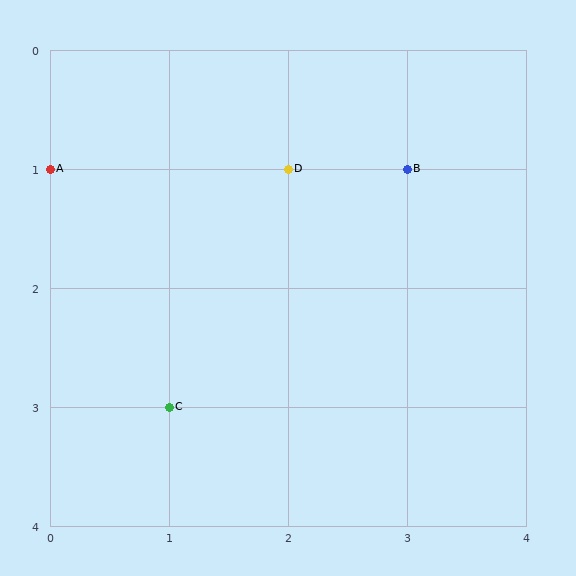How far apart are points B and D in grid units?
Points B and D are 1 column apart.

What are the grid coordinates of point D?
Point D is at grid coordinates (2, 1).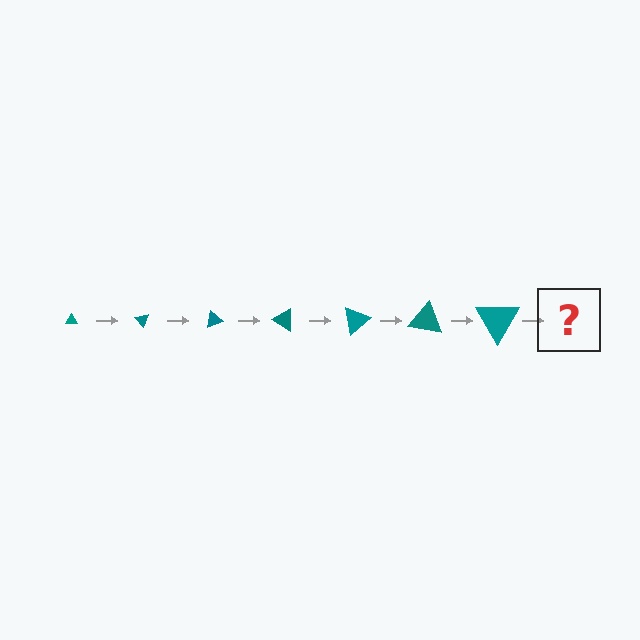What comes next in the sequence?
The next element should be a triangle, larger than the previous one and rotated 350 degrees from the start.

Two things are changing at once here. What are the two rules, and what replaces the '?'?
The two rules are that the triangle grows larger each step and it rotates 50 degrees each step. The '?' should be a triangle, larger than the previous one and rotated 350 degrees from the start.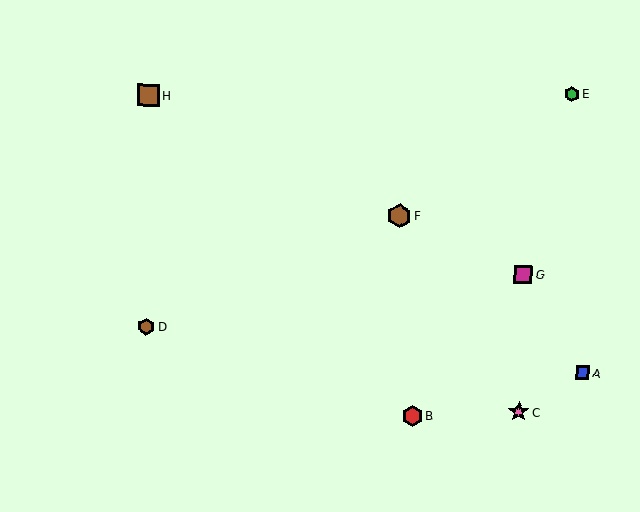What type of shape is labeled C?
Shape C is a pink star.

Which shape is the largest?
The brown hexagon (labeled F) is the largest.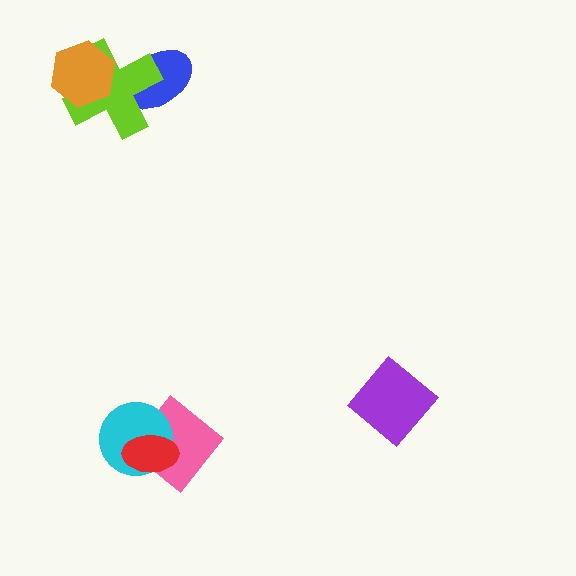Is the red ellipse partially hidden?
No, no other shape covers it.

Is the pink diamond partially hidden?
Yes, it is partially covered by another shape.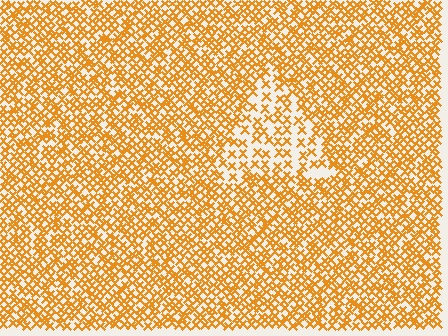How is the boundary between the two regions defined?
The boundary is defined by a change in element density (approximately 2.0x ratio). All elements are the same color, size, and shape.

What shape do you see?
I see a triangle.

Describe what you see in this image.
The image contains small orange elements arranged at two different densities. A triangle-shaped region is visible where the elements are less densely packed than the surrounding area.